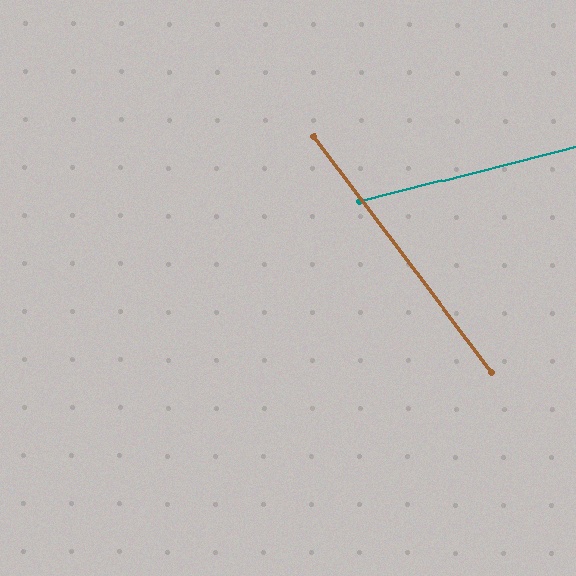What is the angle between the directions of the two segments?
Approximately 67 degrees.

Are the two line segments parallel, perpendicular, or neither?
Neither parallel nor perpendicular — they differ by about 67°.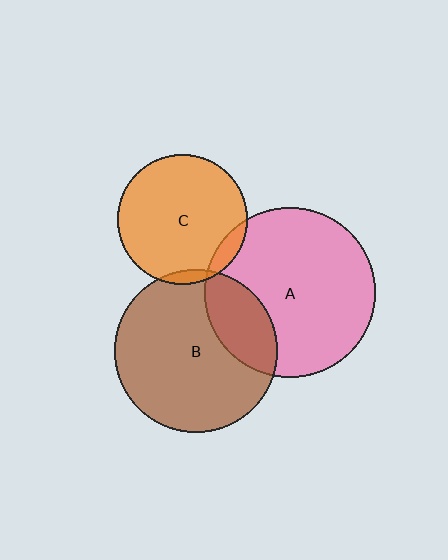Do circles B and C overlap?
Yes.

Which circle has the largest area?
Circle A (pink).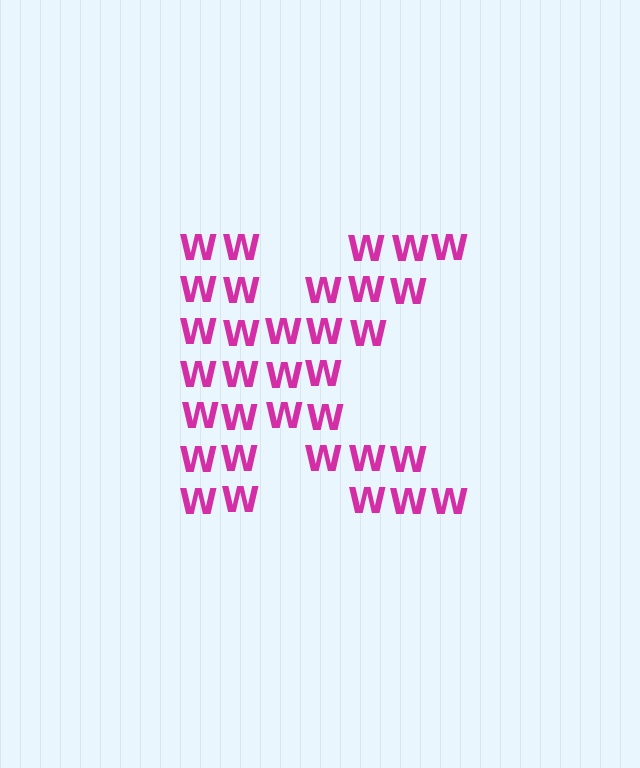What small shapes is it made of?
It is made of small letter W's.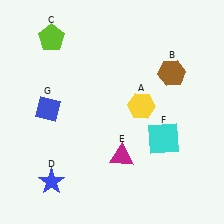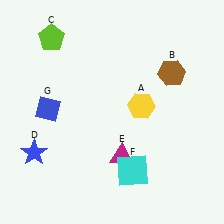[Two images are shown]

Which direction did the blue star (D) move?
The blue star (D) moved up.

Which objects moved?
The objects that moved are: the blue star (D), the cyan square (F).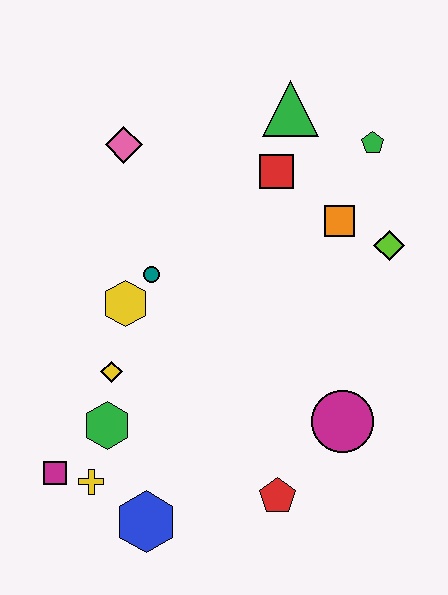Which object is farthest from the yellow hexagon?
The green pentagon is farthest from the yellow hexagon.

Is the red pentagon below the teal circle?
Yes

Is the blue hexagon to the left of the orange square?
Yes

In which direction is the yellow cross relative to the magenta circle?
The yellow cross is to the left of the magenta circle.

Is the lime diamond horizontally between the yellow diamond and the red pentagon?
No